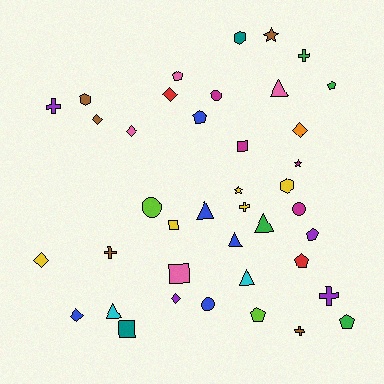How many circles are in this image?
There are 4 circles.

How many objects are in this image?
There are 40 objects.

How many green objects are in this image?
There are 4 green objects.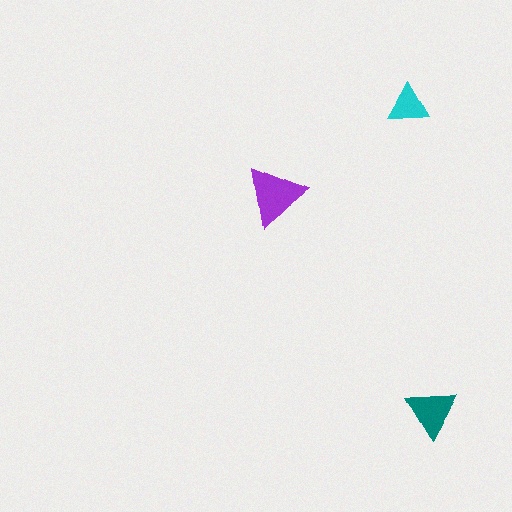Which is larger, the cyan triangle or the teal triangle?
The teal one.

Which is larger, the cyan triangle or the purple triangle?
The purple one.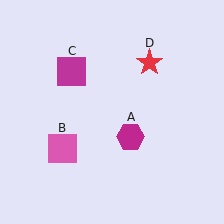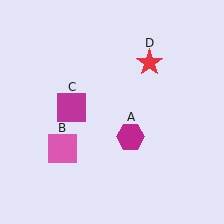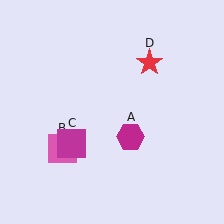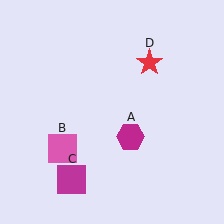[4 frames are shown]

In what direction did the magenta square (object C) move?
The magenta square (object C) moved down.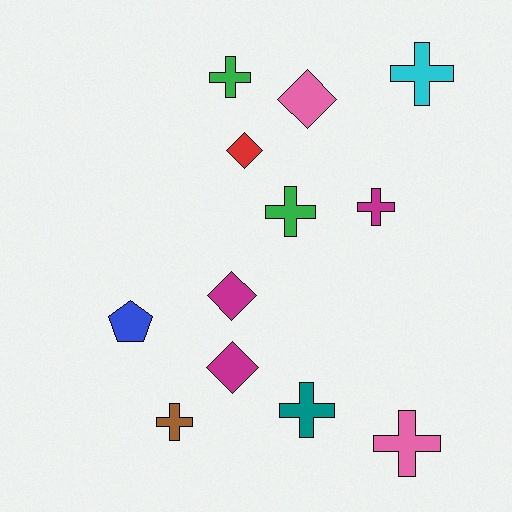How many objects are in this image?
There are 12 objects.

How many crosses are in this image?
There are 7 crosses.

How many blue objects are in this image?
There is 1 blue object.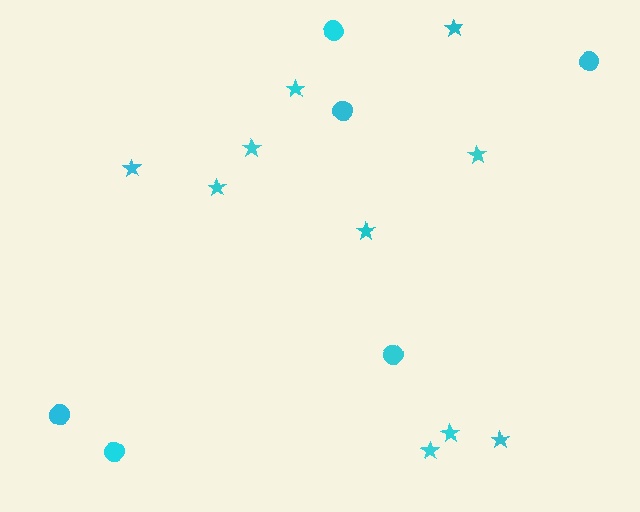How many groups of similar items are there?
There are 2 groups: one group of circles (6) and one group of stars (10).